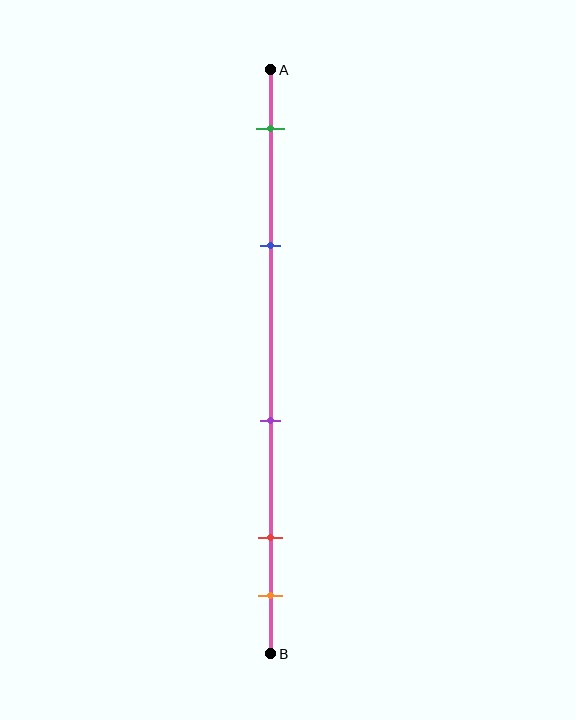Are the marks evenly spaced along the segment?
No, the marks are not evenly spaced.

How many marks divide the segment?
There are 5 marks dividing the segment.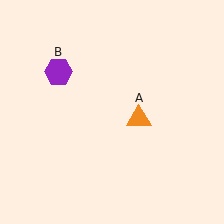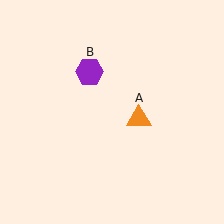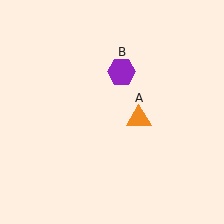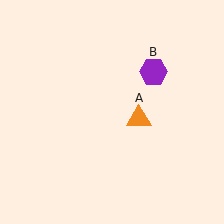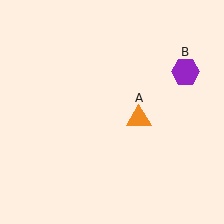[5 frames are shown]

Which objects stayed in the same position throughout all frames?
Orange triangle (object A) remained stationary.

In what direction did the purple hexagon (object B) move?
The purple hexagon (object B) moved right.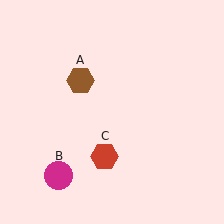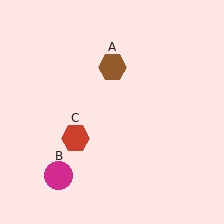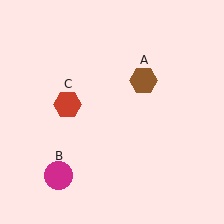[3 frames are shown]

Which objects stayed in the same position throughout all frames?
Magenta circle (object B) remained stationary.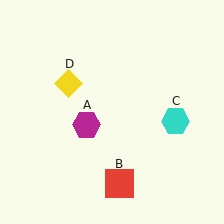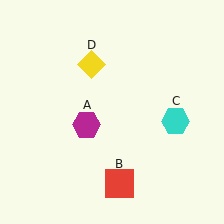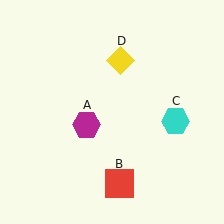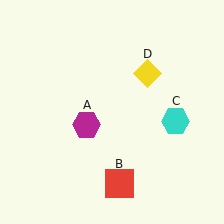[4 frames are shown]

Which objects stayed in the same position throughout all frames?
Magenta hexagon (object A) and red square (object B) and cyan hexagon (object C) remained stationary.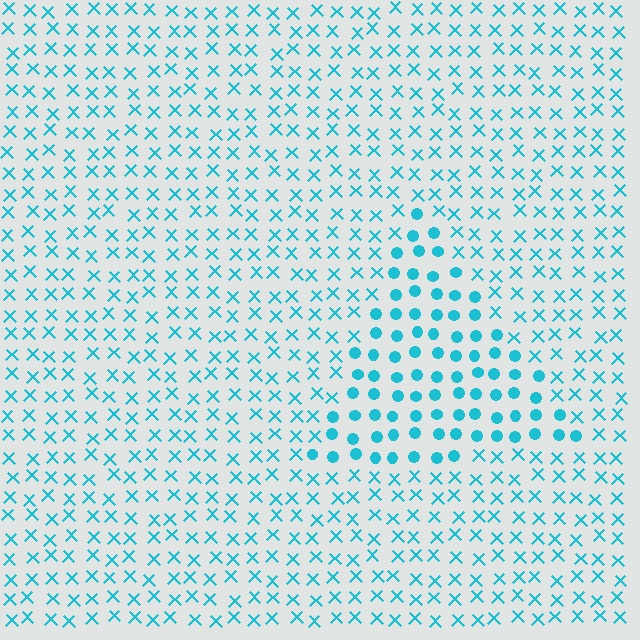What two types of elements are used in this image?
The image uses circles inside the triangle region and X marks outside it.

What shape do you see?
I see a triangle.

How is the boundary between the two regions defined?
The boundary is defined by a change in element shape: circles inside vs. X marks outside. All elements share the same color and spacing.